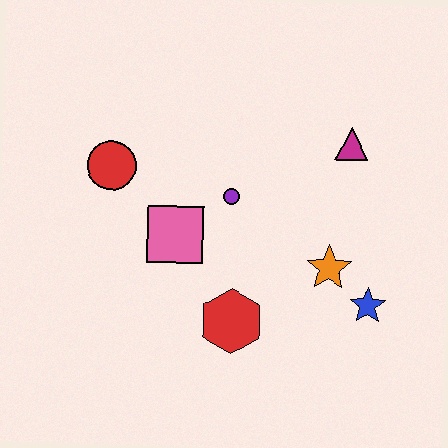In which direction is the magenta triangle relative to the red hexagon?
The magenta triangle is above the red hexagon.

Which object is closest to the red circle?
The pink square is closest to the red circle.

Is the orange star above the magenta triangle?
No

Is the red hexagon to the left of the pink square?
No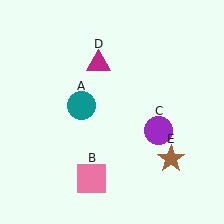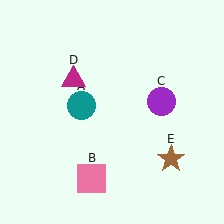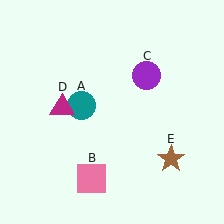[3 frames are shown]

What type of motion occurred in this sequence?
The purple circle (object C), magenta triangle (object D) rotated counterclockwise around the center of the scene.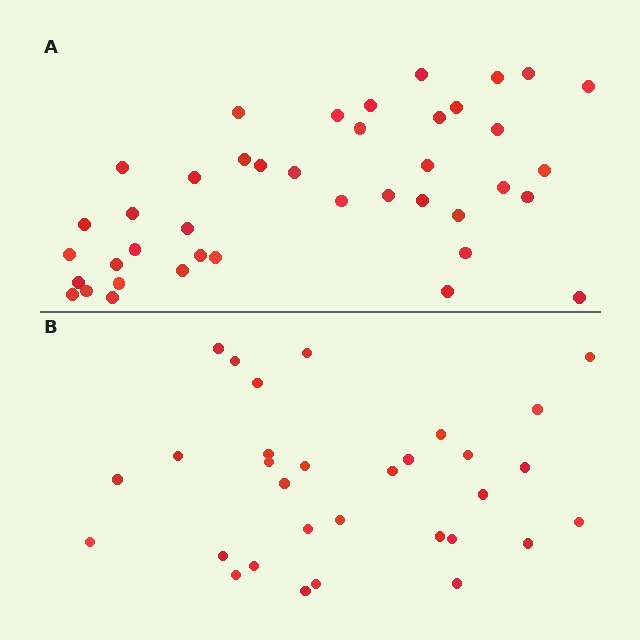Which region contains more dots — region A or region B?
Region A (the top region) has more dots.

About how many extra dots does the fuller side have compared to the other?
Region A has roughly 10 or so more dots than region B.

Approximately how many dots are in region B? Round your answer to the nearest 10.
About 30 dots. (The exact count is 31, which rounds to 30.)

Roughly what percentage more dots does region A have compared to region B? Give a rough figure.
About 30% more.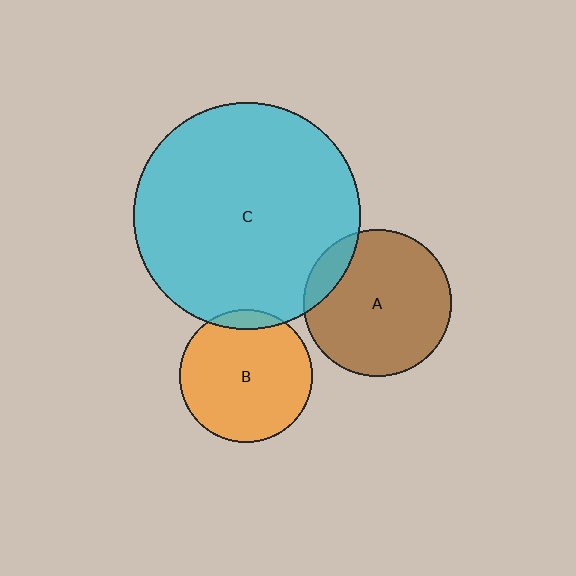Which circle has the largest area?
Circle C (cyan).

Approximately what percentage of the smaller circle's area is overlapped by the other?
Approximately 10%.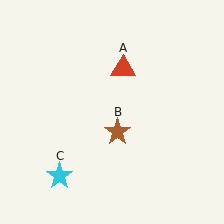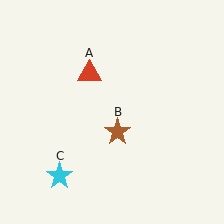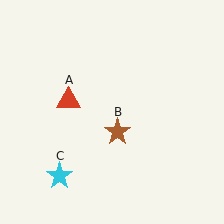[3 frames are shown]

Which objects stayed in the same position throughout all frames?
Brown star (object B) and cyan star (object C) remained stationary.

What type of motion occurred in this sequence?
The red triangle (object A) rotated counterclockwise around the center of the scene.